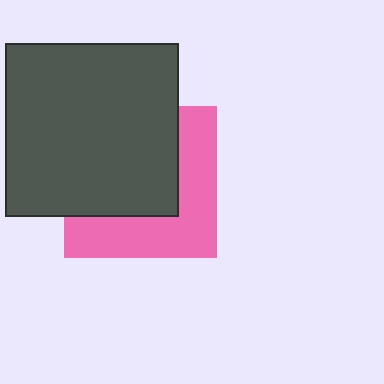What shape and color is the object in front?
The object in front is a dark gray square.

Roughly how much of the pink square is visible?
A small part of it is visible (roughly 44%).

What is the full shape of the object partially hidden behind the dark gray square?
The partially hidden object is a pink square.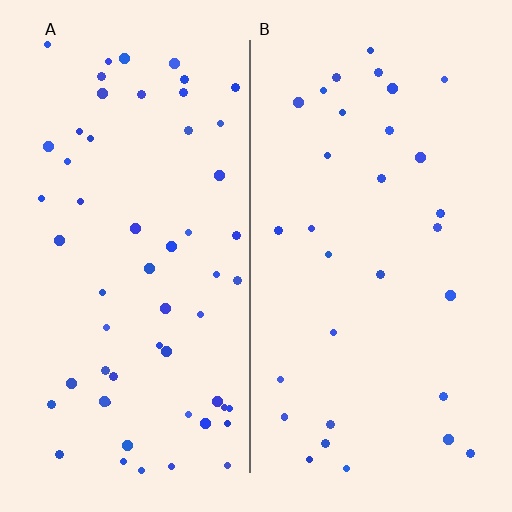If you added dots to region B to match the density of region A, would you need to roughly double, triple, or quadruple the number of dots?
Approximately double.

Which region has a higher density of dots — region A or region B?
A (the left).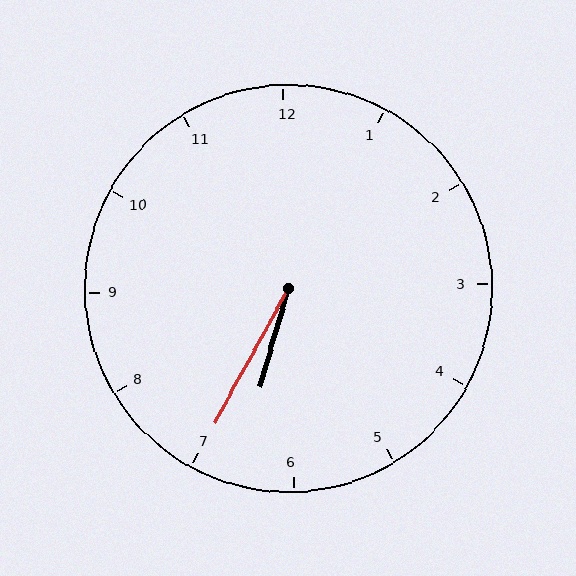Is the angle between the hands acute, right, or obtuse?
It is acute.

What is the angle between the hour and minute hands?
Approximately 12 degrees.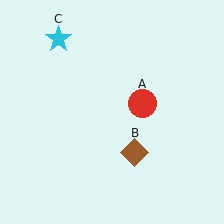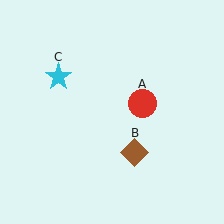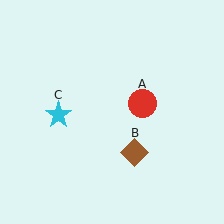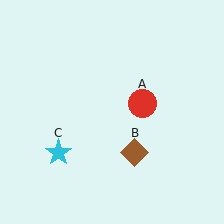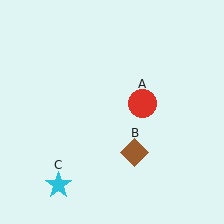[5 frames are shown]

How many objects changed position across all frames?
1 object changed position: cyan star (object C).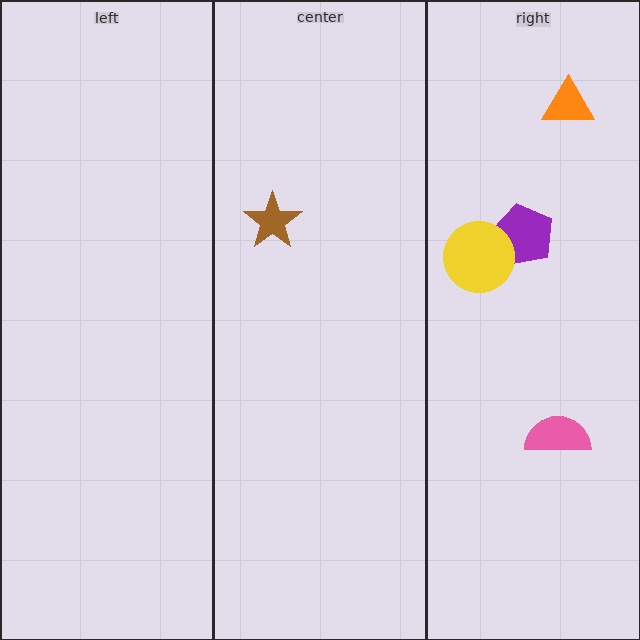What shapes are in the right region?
The purple pentagon, the orange triangle, the yellow circle, the pink semicircle.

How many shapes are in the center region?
1.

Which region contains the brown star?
The center region.